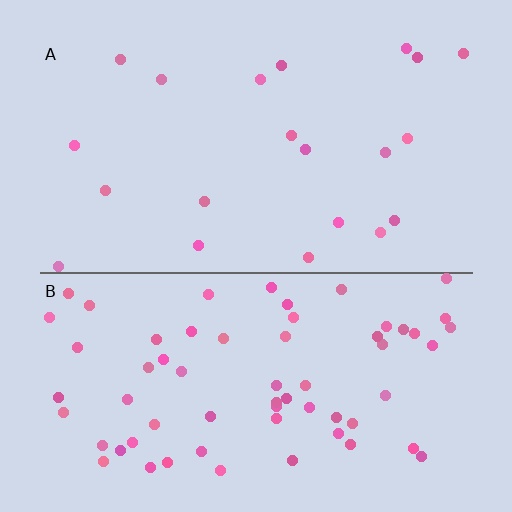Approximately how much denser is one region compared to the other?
Approximately 3.1× — region B over region A.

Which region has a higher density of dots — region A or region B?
B (the bottom).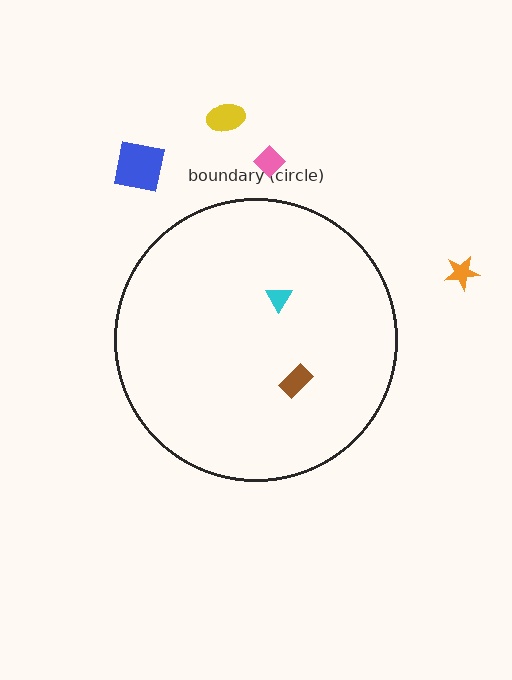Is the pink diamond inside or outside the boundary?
Outside.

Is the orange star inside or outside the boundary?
Outside.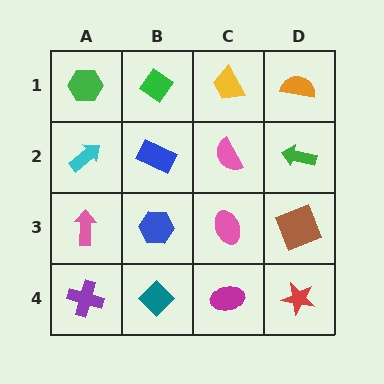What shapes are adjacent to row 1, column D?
A green arrow (row 2, column D), a yellow trapezoid (row 1, column C).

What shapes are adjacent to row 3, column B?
A blue rectangle (row 2, column B), a teal diamond (row 4, column B), a pink arrow (row 3, column A), a pink ellipse (row 3, column C).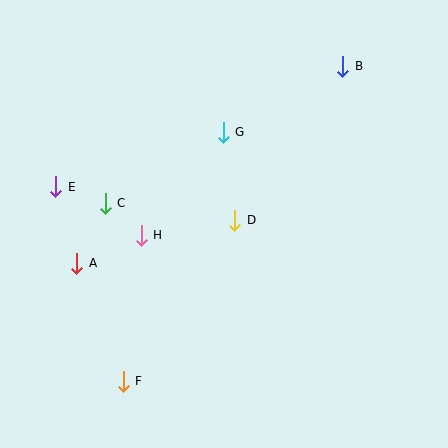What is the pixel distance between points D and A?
The distance between D and A is 164 pixels.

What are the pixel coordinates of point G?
Point G is at (223, 132).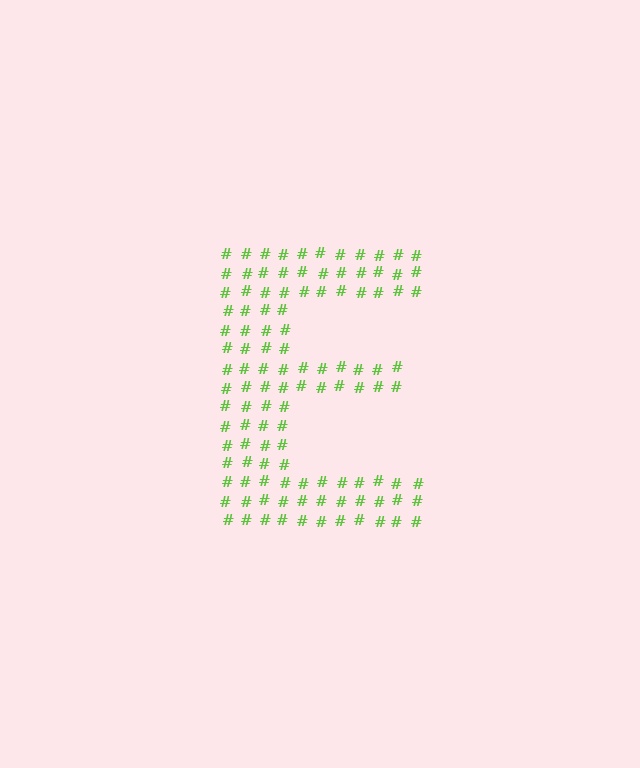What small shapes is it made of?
It is made of small hash symbols.